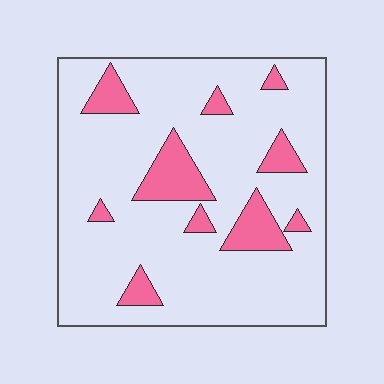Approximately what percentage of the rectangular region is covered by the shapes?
Approximately 15%.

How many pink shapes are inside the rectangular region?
10.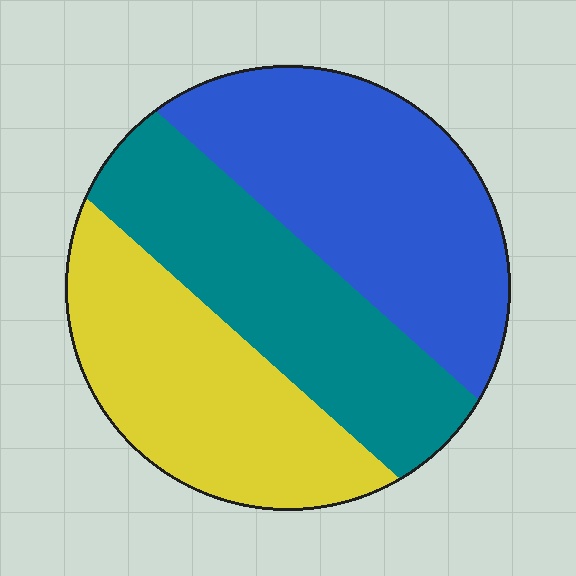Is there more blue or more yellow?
Blue.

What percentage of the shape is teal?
Teal covers around 30% of the shape.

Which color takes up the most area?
Blue, at roughly 40%.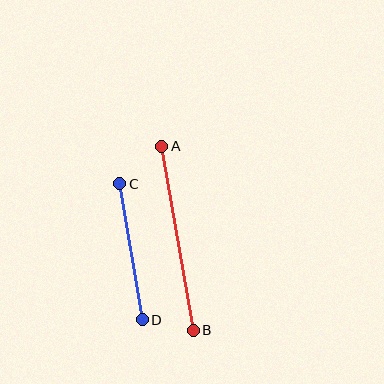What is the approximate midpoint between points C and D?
The midpoint is at approximately (131, 252) pixels.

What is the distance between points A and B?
The distance is approximately 187 pixels.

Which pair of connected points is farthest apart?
Points A and B are farthest apart.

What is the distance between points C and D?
The distance is approximately 138 pixels.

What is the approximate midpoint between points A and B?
The midpoint is at approximately (178, 238) pixels.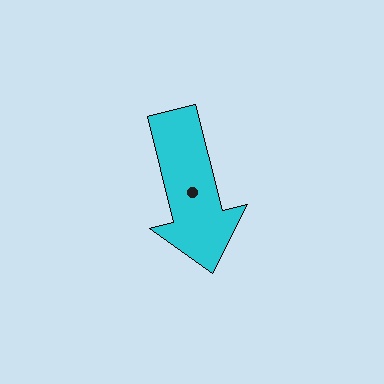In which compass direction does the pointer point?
South.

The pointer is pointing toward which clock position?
Roughly 6 o'clock.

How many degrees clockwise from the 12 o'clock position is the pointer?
Approximately 166 degrees.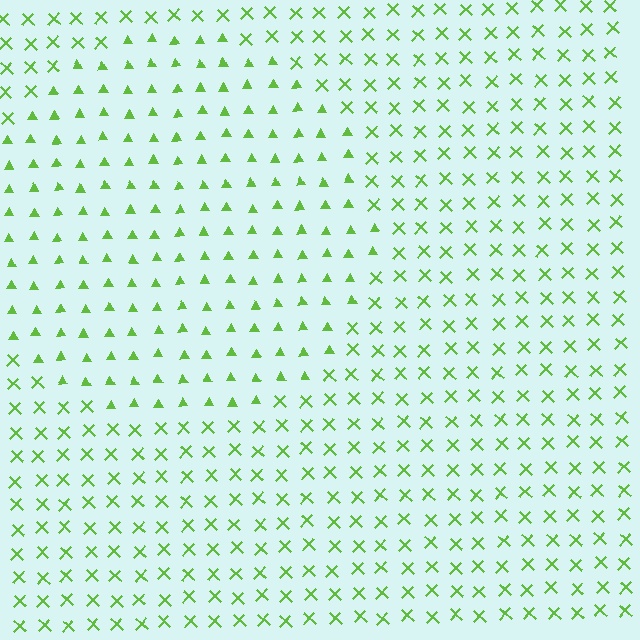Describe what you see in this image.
The image is filled with small lime elements arranged in a uniform grid. A circle-shaped region contains triangles, while the surrounding area contains X marks. The boundary is defined purely by the change in element shape.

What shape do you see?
I see a circle.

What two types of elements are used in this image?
The image uses triangles inside the circle region and X marks outside it.